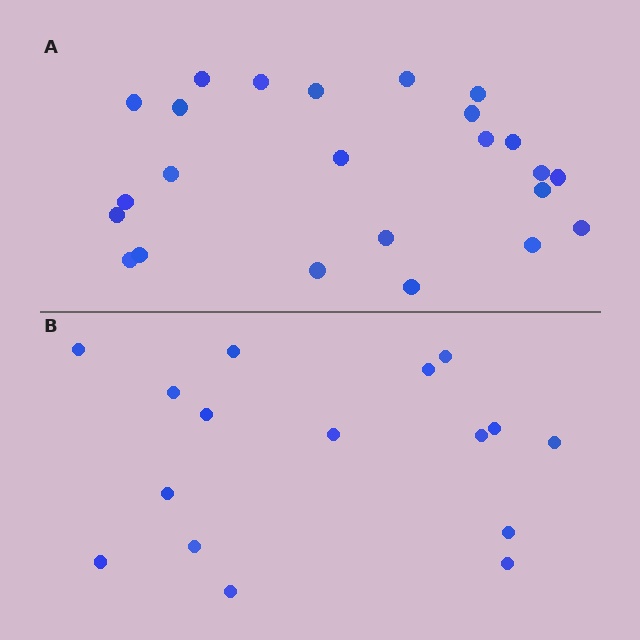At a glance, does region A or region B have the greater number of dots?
Region A (the top region) has more dots.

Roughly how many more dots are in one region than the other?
Region A has roughly 8 or so more dots than region B.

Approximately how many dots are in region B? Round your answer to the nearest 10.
About 20 dots. (The exact count is 16, which rounds to 20.)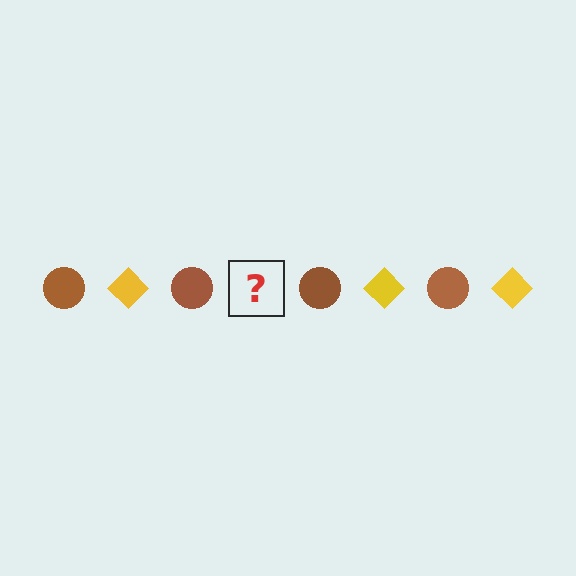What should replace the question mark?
The question mark should be replaced with a yellow diamond.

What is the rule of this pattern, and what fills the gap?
The rule is that the pattern alternates between brown circle and yellow diamond. The gap should be filled with a yellow diamond.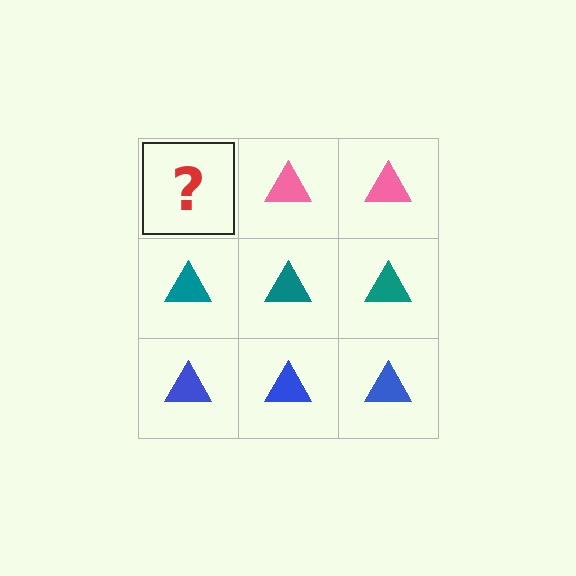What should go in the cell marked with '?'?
The missing cell should contain a pink triangle.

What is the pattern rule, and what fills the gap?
The rule is that each row has a consistent color. The gap should be filled with a pink triangle.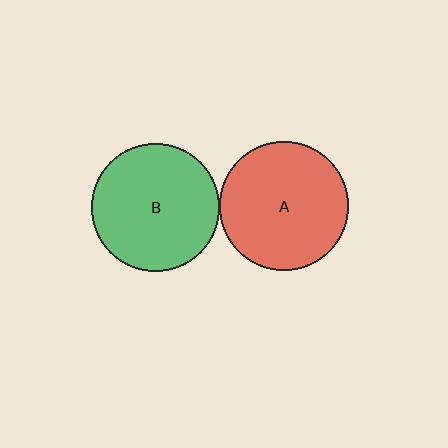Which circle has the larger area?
Circle A (red).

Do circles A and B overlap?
Yes.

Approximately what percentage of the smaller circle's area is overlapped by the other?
Approximately 5%.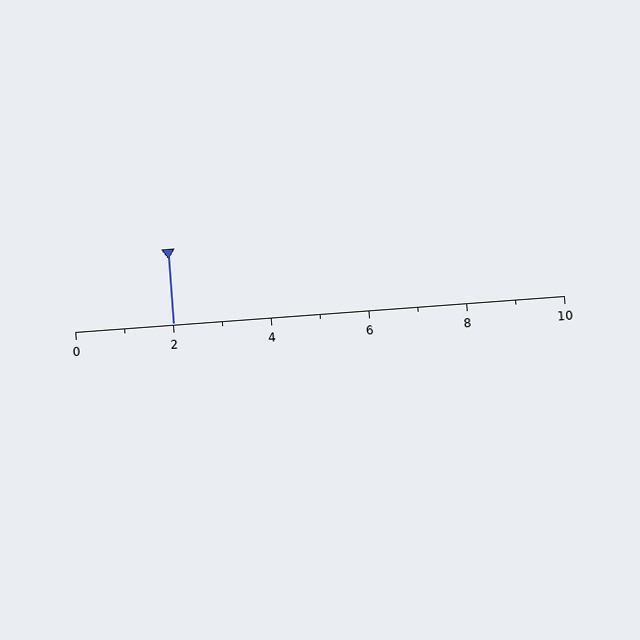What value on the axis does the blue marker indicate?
The marker indicates approximately 2.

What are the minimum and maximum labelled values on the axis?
The axis runs from 0 to 10.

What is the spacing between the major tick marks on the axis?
The major ticks are spaced 2 apart.